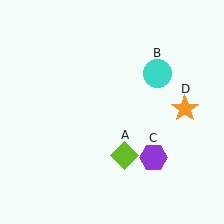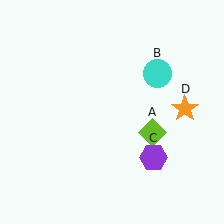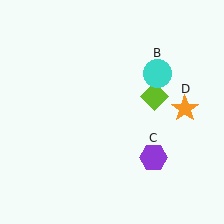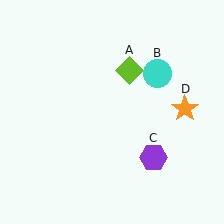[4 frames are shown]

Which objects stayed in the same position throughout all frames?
Cyan circle (object B) and purple hexagon (object C) and orange star (object D) remained stationary.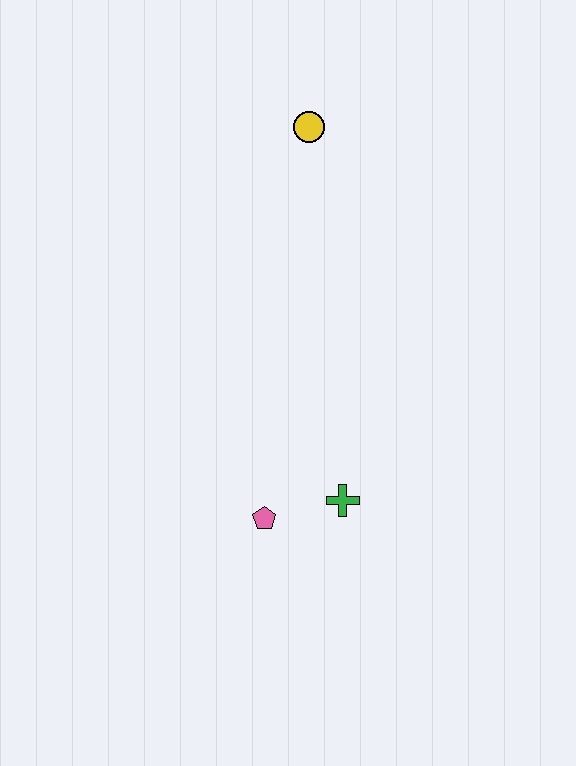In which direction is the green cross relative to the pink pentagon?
The green cross is to the right of the pink pentagon.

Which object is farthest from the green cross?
The yellow circle is farthest from the green cross.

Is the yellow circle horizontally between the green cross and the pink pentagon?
Yes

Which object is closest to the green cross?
The pink pentagon is closest to the green cross.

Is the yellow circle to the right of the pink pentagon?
Yes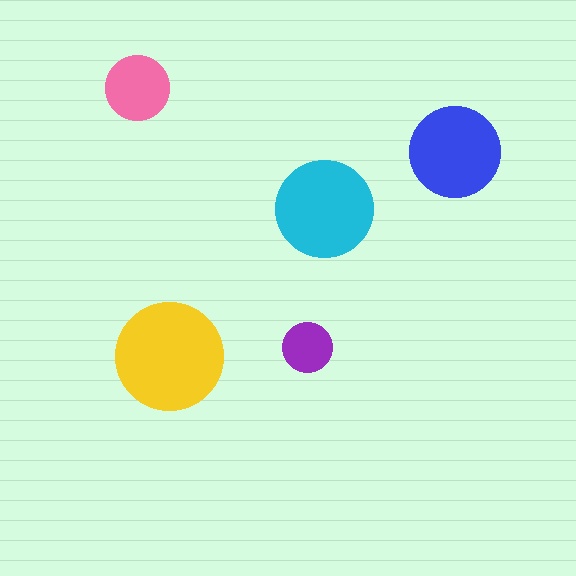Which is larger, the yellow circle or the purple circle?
The yellow one.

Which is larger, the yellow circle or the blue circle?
The yellow one.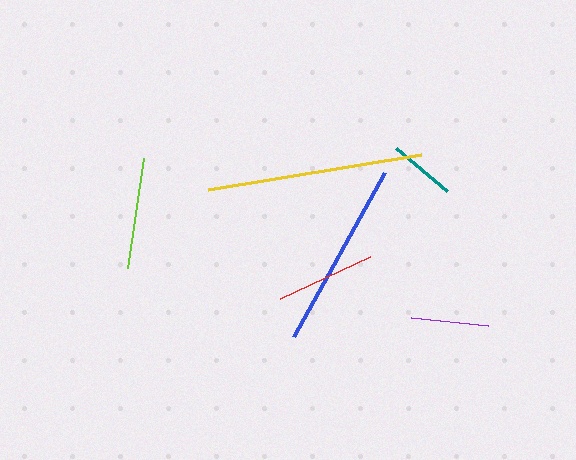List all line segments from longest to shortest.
From longest to shortest: yellow, blue, lime, red, purple, teal.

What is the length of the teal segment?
The teal segment is approximately 67 pixels long.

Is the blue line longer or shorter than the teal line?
The blue line is longer than the teal line.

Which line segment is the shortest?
The teal line is the shortest at approximately 67 pixels.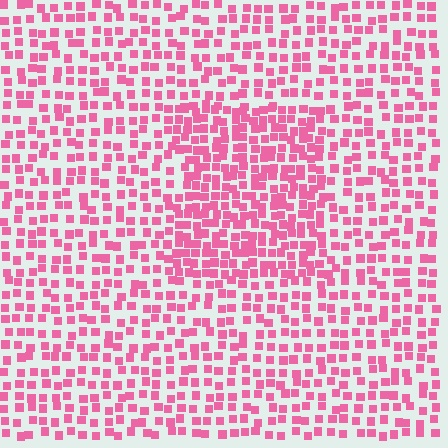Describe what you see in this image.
The image contains small pink elements arranged at two different densities. A rectangle-shaped region is visible where the elements are more densely packed than the surrounding area.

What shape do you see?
I see a rectangle.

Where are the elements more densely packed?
The elements are more densely packed inside the rectangle boundary.